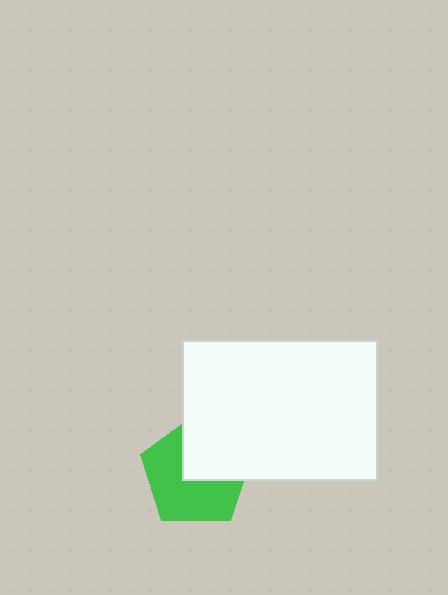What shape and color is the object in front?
The object in front is a white rectangle.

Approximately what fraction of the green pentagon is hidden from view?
Roughly 42% of the green pentagon is hidden behind the white rectangle.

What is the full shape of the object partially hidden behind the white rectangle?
The partially hidden object is a green pentagon.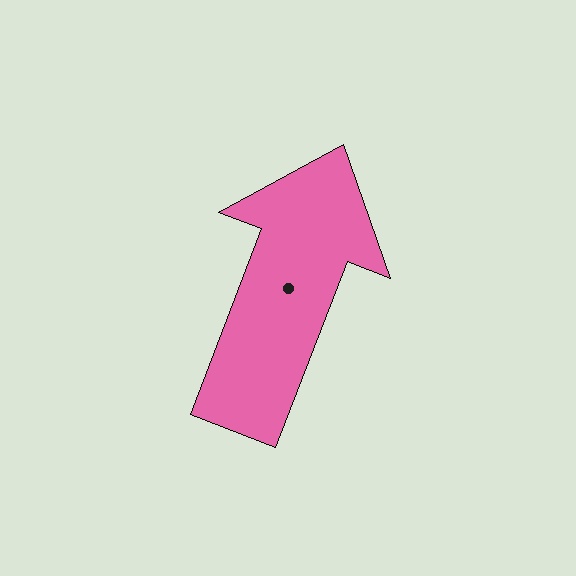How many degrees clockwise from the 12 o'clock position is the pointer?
Approximately 21 degrees.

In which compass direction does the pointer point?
North.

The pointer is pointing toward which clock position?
Roughly 1 o'clock.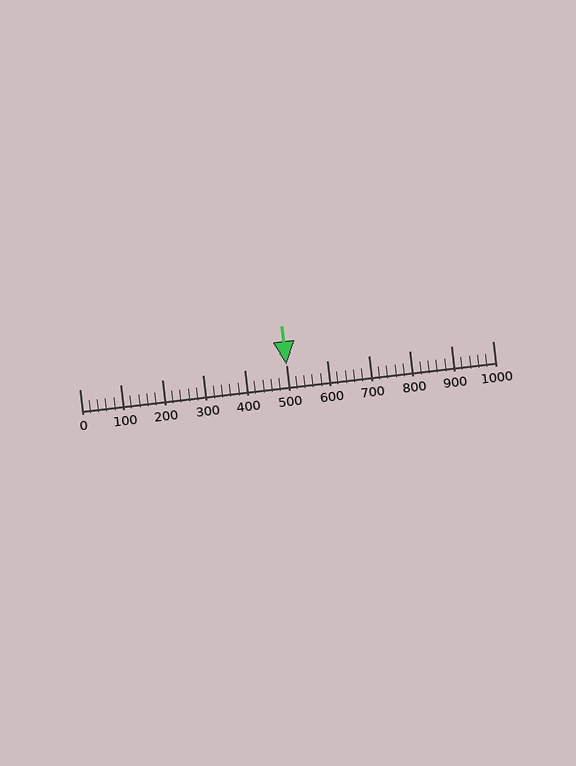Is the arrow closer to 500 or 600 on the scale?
The arrow is closer to 500.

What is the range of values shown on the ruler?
The ruler shows values from 0 to 1000.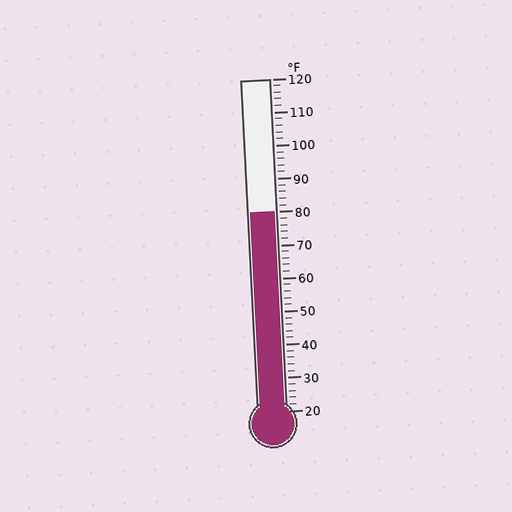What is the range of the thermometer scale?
The thermometer scale ranges from 20°F to 120°F.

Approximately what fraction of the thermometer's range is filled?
The thermometer is filled to approximately 60% of its range.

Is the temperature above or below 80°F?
The temperature is at 80°F.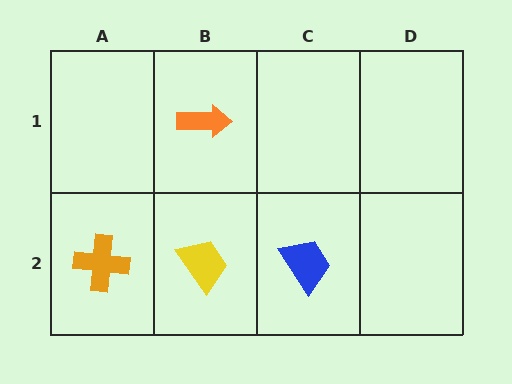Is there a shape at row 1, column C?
No, that cell is empty.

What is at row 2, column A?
An orange cross.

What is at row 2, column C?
A blue trapezoid.